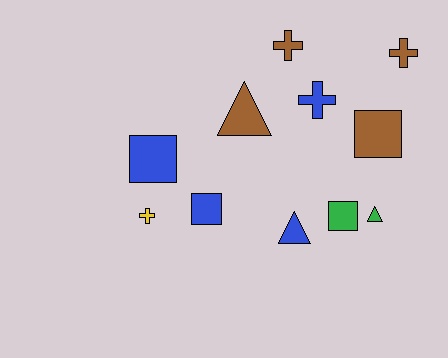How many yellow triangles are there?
There are no yellow triangles.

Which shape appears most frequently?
Cross, with 4 objects.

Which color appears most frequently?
Blue, with 4 objects.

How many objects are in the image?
There are 11 objects.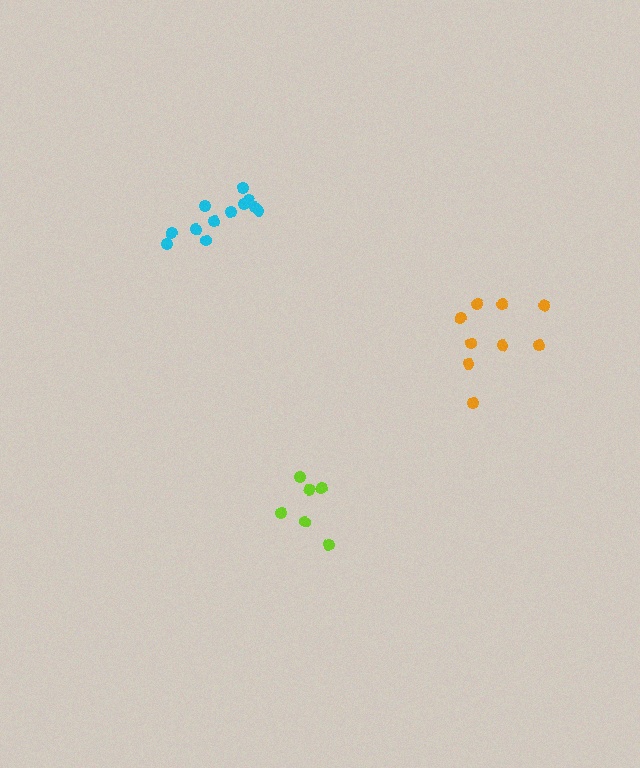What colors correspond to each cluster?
The clusters are colored: lime, orange, cyan.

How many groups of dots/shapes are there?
There are 3 groups.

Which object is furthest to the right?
The orange cluster is rightmost.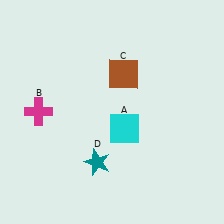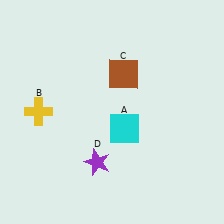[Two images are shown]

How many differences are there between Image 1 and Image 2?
There are 2 differences between the two images.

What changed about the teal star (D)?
In Image 1, D is teal. In Image 2, it changed to purple.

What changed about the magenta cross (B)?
In Image 1, B is magenta. In Image 2, it changed to yellow.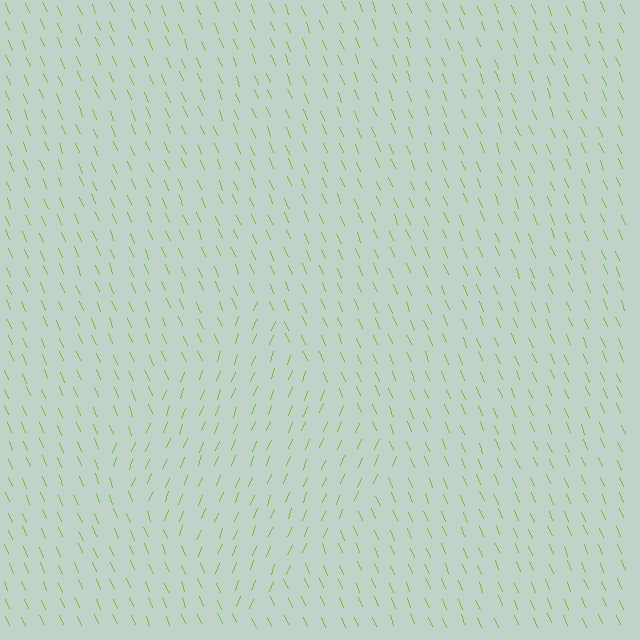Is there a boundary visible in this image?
Yes, there is a texture boundary formed by a change in line orientation.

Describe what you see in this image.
The image is filled with small lime line segments. A diamond region in the image has lines oriented differently from the surrounding lines, creating a visible texture boundary.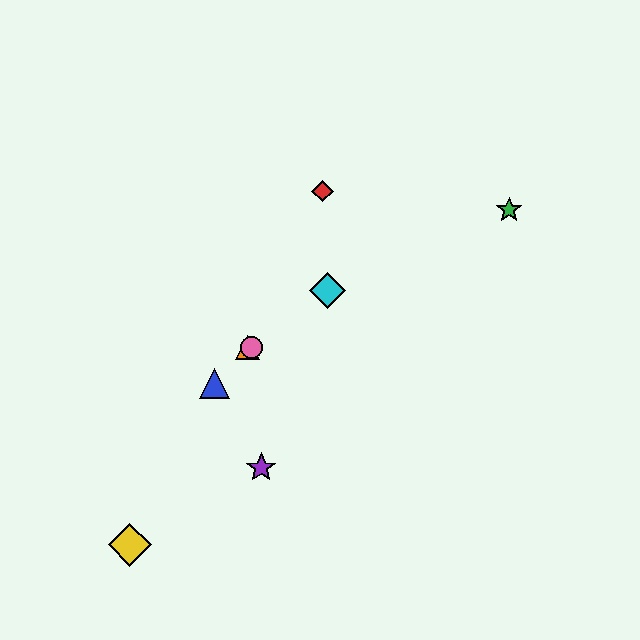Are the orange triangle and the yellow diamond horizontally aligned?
No, the orange triangle is at y≈347 and the yellow diamond is at y≈545.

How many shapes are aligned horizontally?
2 shapes (the orange triangle, the pink circle) are aligned horizontally.